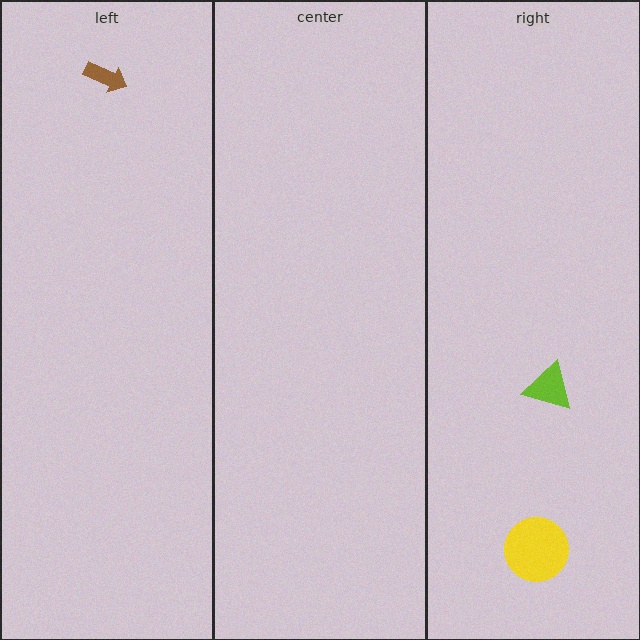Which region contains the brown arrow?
The left region.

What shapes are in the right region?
The lime triangle, the yellow circle.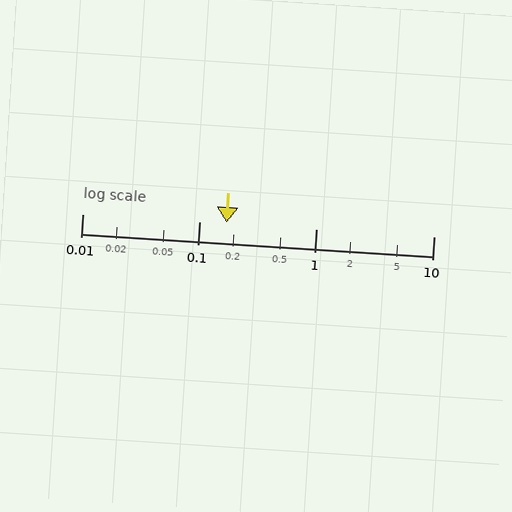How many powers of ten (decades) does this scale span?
The scale spans 3 decades, from 0.01 to 10.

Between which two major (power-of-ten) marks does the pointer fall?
The pointer is between 0.1 and 1.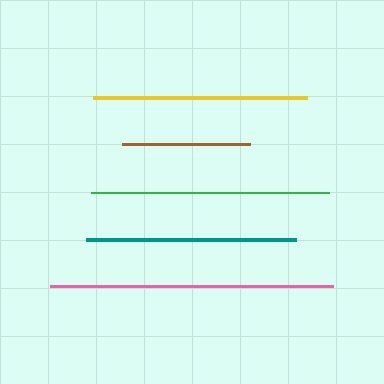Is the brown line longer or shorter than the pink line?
The pink line is longer than the brown line.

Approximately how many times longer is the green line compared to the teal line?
The green line is approximately 1.1 times the length of the teal line.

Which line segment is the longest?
The pink line is the longest at approximately 283 pixels.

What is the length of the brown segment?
The brown segment is approximately 128 pixels long.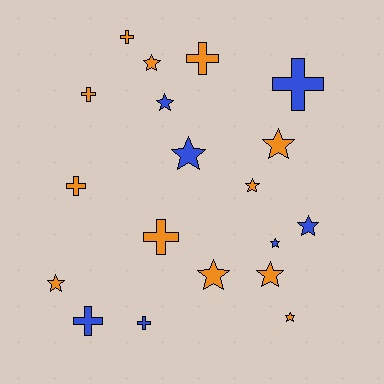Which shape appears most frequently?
Star, with 11 objects.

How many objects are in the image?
There are 19 objects.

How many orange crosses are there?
There are 5 orange crosses.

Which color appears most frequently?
Orange, with 12 objects.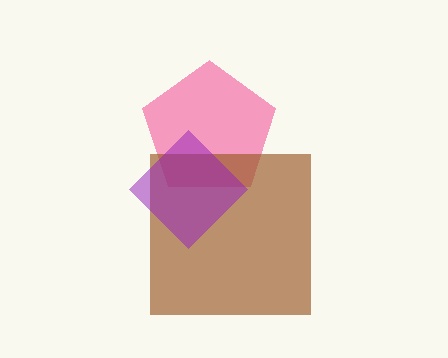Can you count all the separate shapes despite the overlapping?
Yes, there are 3 separate shapes.